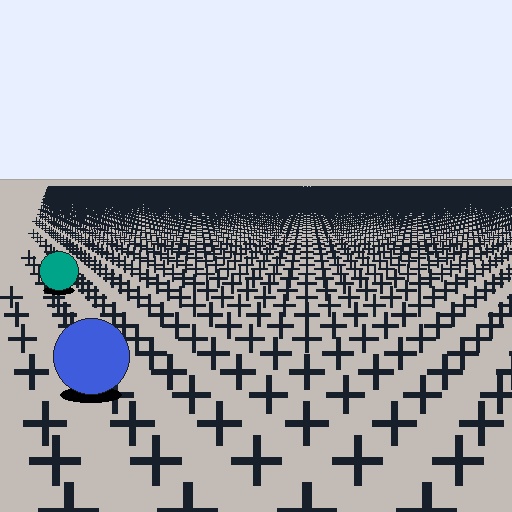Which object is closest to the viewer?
The blue circle is closest. The texture marks near it are larger and more spread out.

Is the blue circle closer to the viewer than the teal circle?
Yes. The blue circle is closer — you can tell from the texture gradient: the ground texture is coarser near it.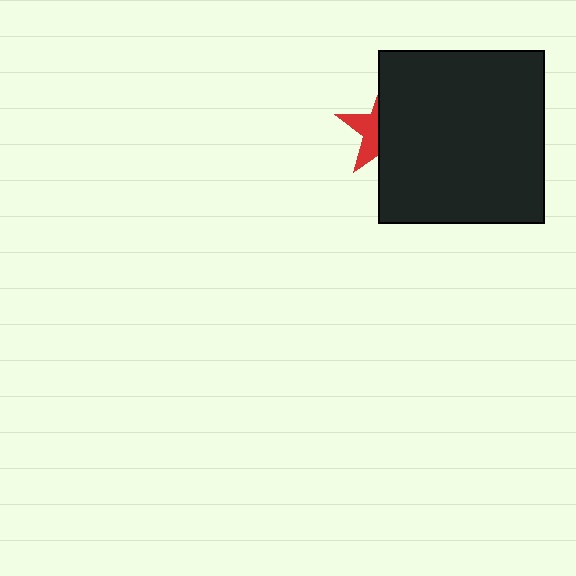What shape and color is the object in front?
The object in front is a black rectangle.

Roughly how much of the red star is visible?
A small part of it is visible (roughly 38%).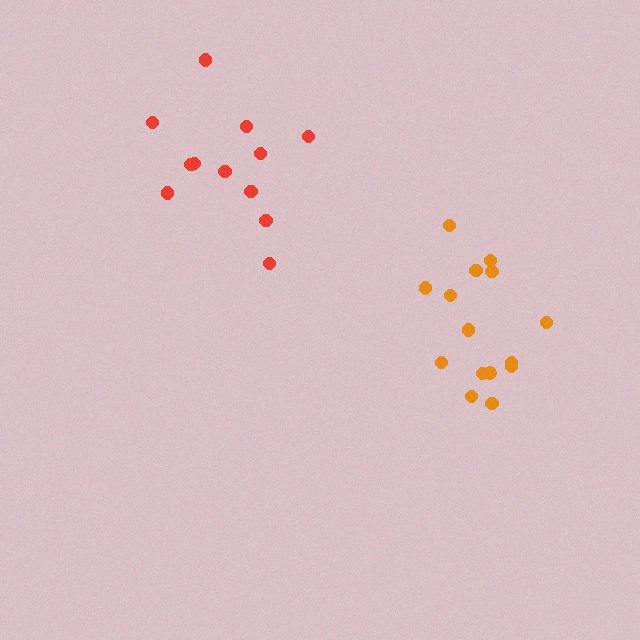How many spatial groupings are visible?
There are 2 spatial groupings.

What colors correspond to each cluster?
The clusters are colored: red, orange.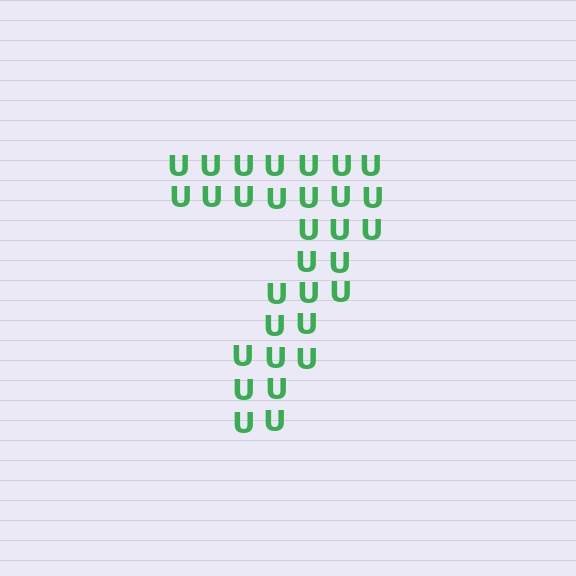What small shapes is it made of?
It is made of small letter U's.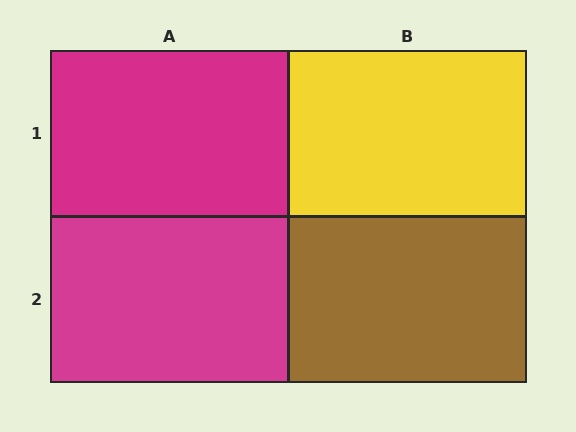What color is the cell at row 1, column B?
Yellow.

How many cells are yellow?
1 cell is yellow.